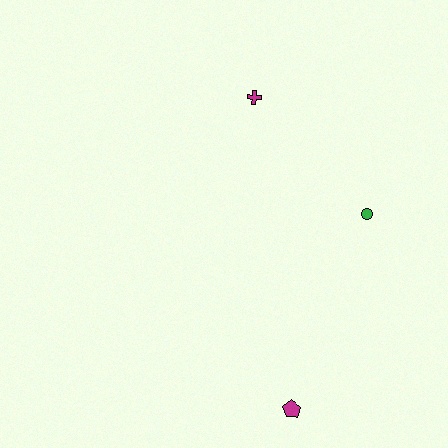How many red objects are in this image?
There are no red objects.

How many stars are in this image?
There are no stars.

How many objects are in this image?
There are 3 objects.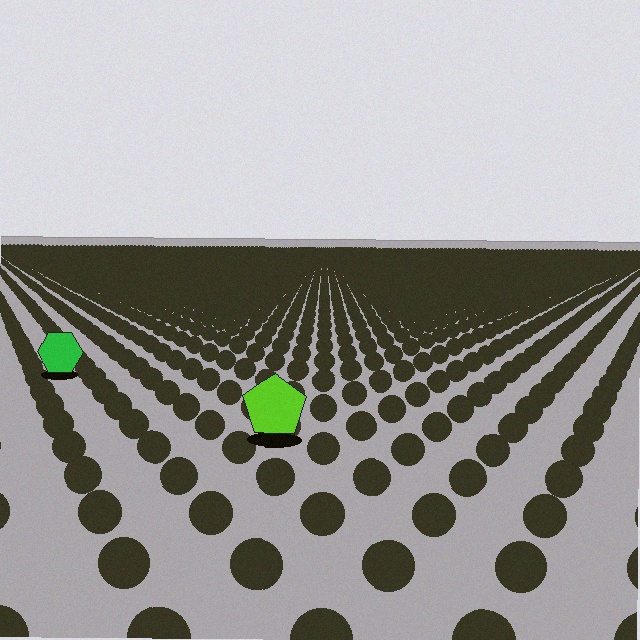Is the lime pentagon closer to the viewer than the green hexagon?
Yes. The lime pentagon is closer — you can tell from the texture gradient: the ground texture is coarser near it.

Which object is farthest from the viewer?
The green hexagon is farthest from the viewer. It appears smaller and the ground texture around it is denser.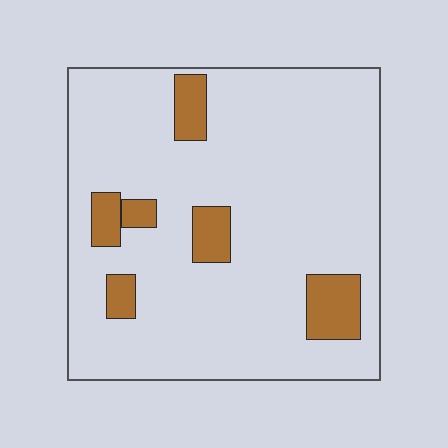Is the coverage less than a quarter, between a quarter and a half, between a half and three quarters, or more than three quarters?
Less than a quarter.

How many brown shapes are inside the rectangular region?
6.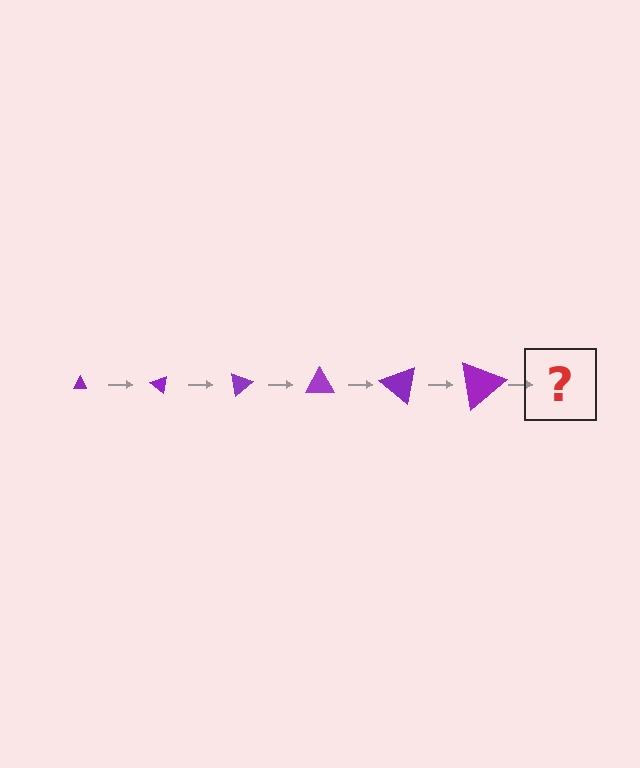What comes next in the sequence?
The next element should be a triangle, larger than the previous one and rotated 240 degrees from the start.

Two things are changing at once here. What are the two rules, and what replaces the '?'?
The two rules are that the triangle grows larger each step and it rotates 40 degrees each step. The '?' should be a triangle, larger than the previous one and rotated 240 degrees from the start.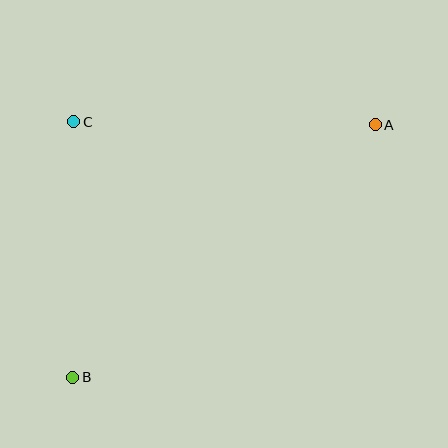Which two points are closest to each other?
Points B and C are closest to each other.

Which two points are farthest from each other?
Points A and B are farthest from each other.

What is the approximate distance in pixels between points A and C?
The distance between A and C is approximately 302 pixels.